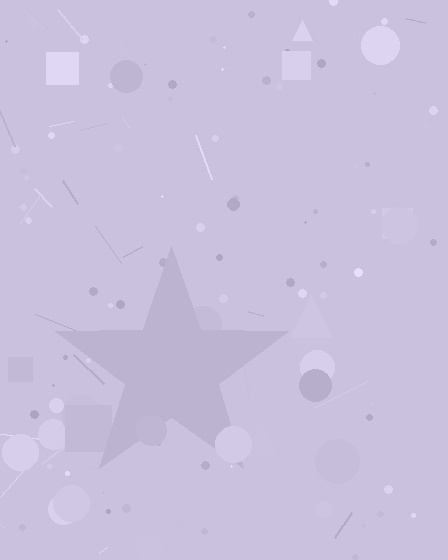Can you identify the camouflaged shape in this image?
The camouflaged shape is a star.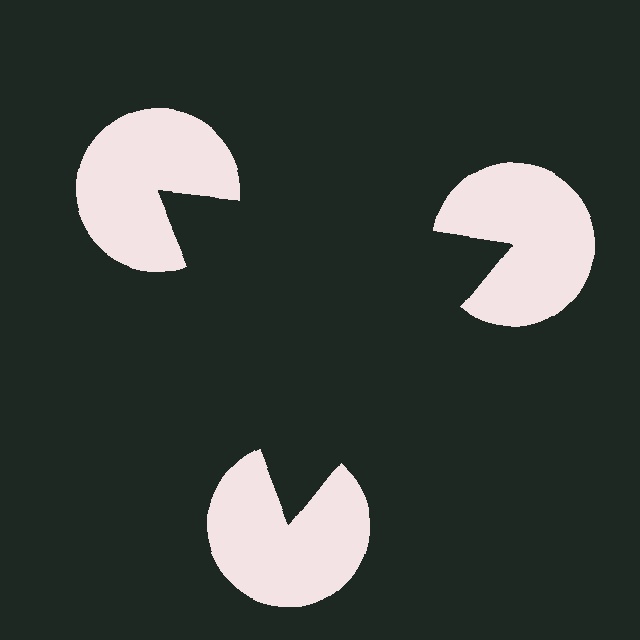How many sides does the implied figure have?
3 sides.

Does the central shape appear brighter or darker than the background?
It typically appears slightly darker than the background, even though no actual brightness change is drawn.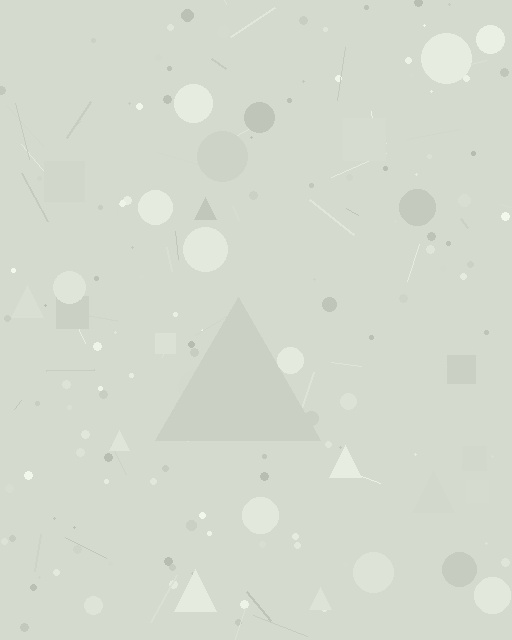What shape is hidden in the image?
A triangle is hidden in the image.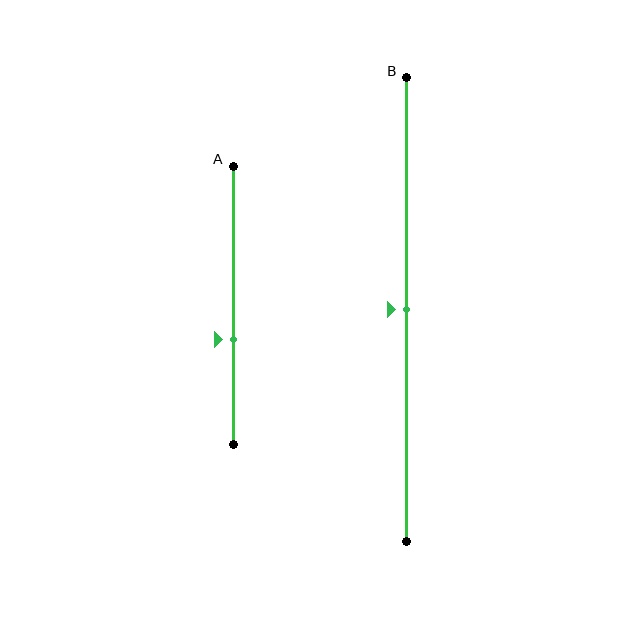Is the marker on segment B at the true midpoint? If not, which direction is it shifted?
Yes, the marker on segment B is at the true midpoint.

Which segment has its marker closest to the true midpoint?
Segment B has its marker closest to the true midpoint.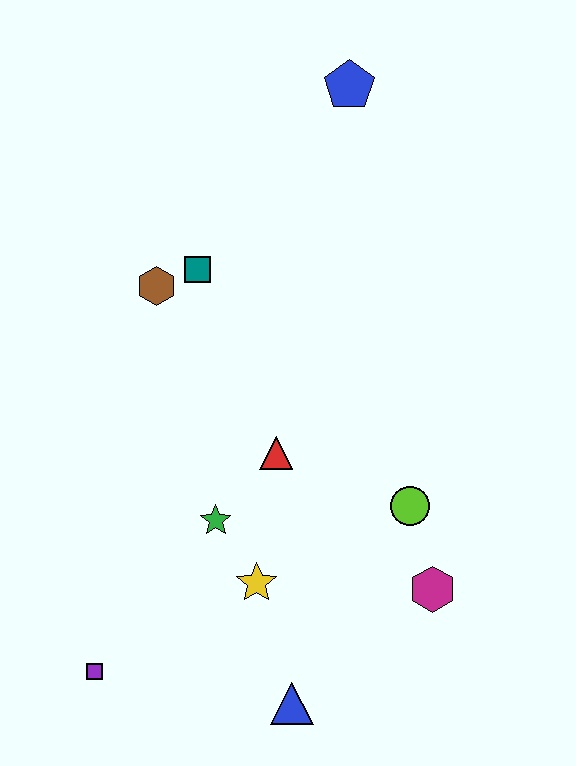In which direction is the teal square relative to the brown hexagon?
The teal square is to the right of the brown hexagon.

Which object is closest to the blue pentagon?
The teal square is closest to the blue pentagon.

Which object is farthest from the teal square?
The blue triangle is farthest from the teal square.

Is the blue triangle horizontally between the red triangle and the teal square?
No